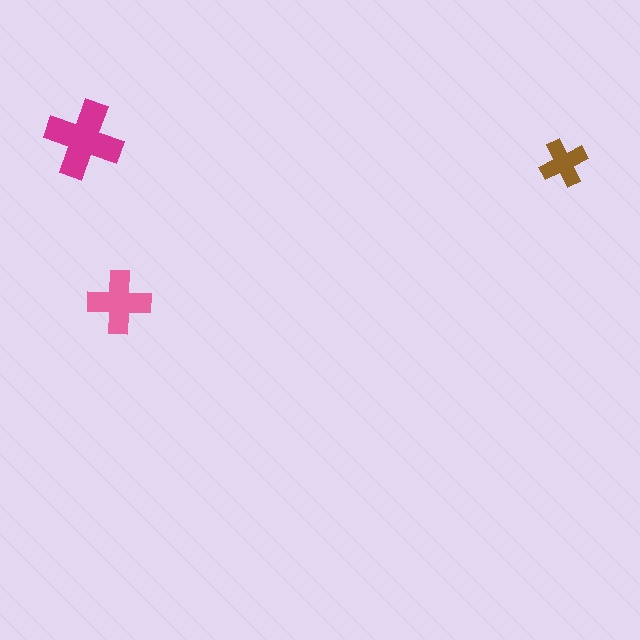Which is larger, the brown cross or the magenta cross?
The magenta one.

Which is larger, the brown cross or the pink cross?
The pink one.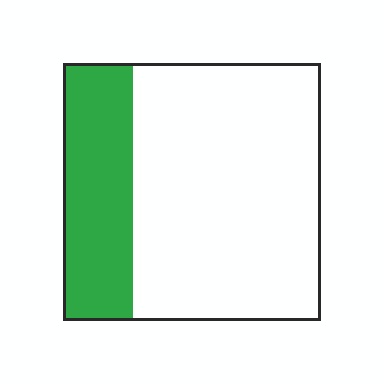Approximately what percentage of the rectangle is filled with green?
Approximately 25%.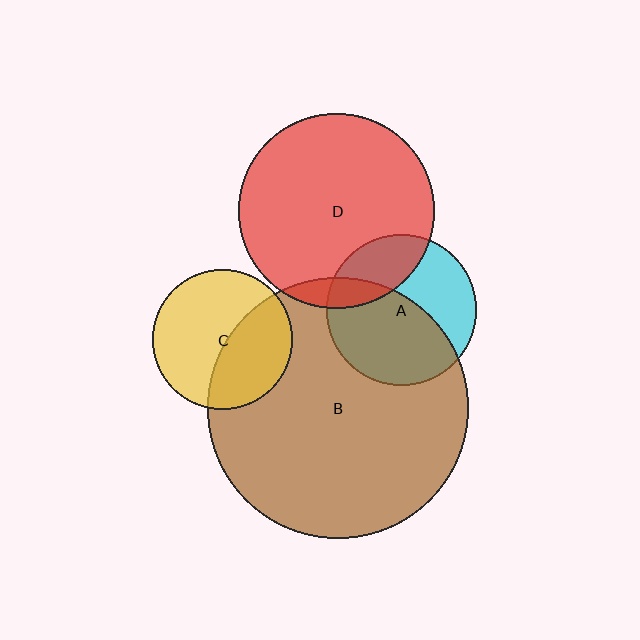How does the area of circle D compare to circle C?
Approximately 1.9 times.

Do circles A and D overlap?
Yes.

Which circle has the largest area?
Circle B (brown).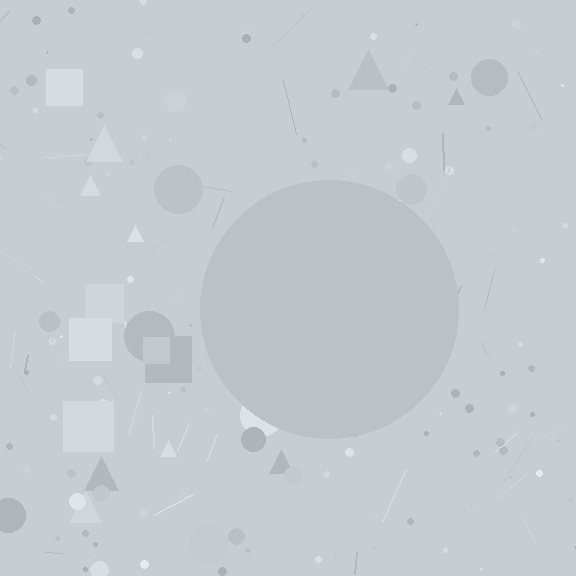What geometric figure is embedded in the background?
A circle is embedded in the background.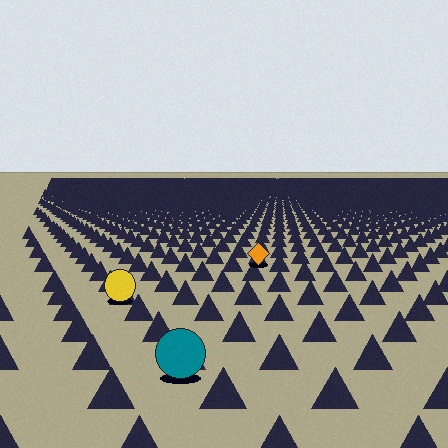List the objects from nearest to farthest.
From nearest to farthest: the teal circle, the yellow circle, the orange diamond.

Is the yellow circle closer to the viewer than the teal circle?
No. The teal circle is closer — you can tell from the texture gradient: the ground texture is coarser near it.